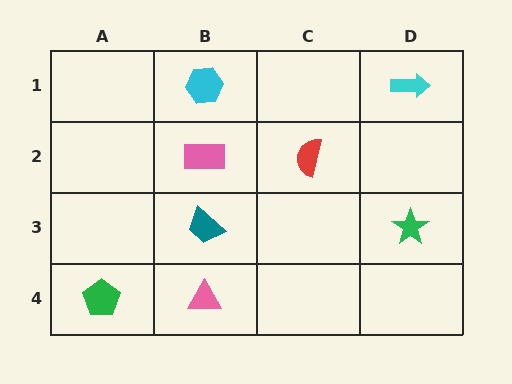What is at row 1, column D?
A cyan arrow.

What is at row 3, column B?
A teal trapezoid.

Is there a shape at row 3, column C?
No, that cell is empty.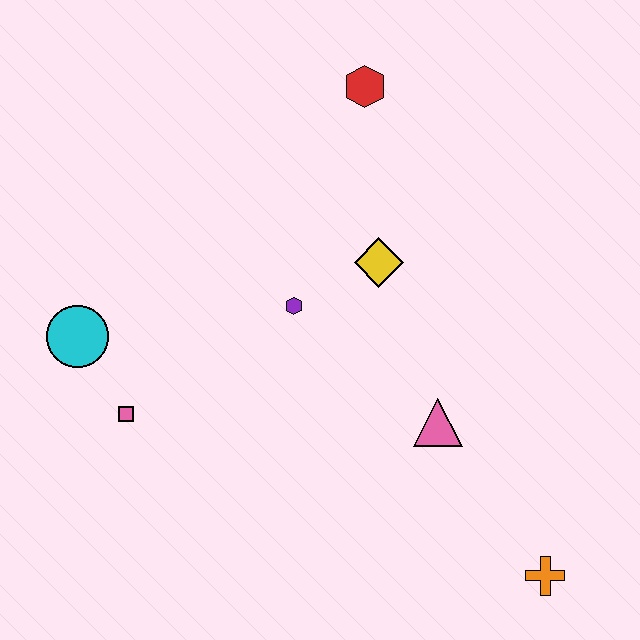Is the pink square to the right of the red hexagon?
No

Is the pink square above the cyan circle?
No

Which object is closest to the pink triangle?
The yellow diamond is closest to the pink triangle.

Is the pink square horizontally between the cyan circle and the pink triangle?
Yes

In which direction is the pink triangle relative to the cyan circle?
The pink triangle is to the right of the cyan circle.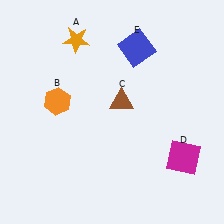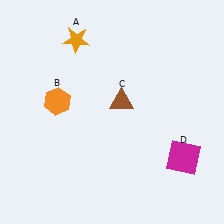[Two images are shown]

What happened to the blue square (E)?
The blue square (E) was removed in Image 2. It was in the top-right area of Image 1.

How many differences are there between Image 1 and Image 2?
There is 1 difference between the two images.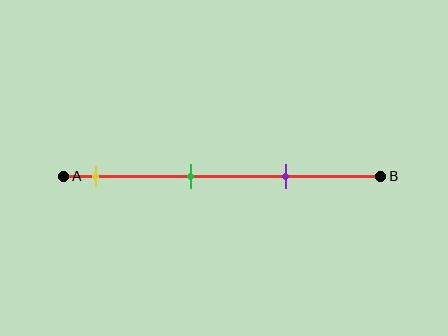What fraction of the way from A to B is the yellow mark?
The yellow mark is approximately 10% (0.1) of the way from A to B.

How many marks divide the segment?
There are 3 marks dividing the segment.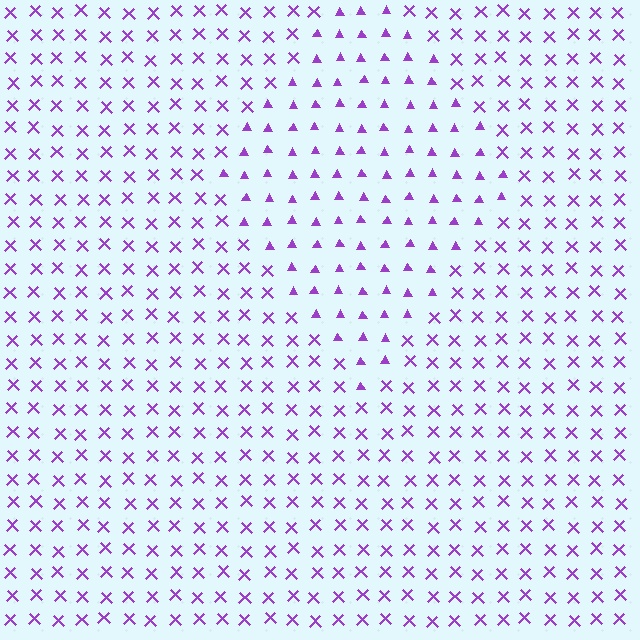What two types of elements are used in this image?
The image uses triangles inside the diamond region and X marks outside it.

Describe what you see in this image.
The image is filled with small purple elements arranged in a uniform grid. A diamond-shaped region contains triangles, while the surrounding area contains X marks. The boundary is defined purely by the change in element shape.